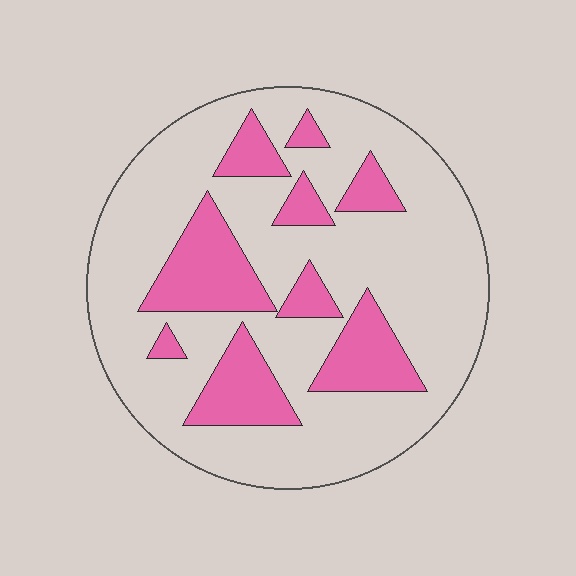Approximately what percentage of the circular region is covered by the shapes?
Approximately 25%.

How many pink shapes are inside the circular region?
9.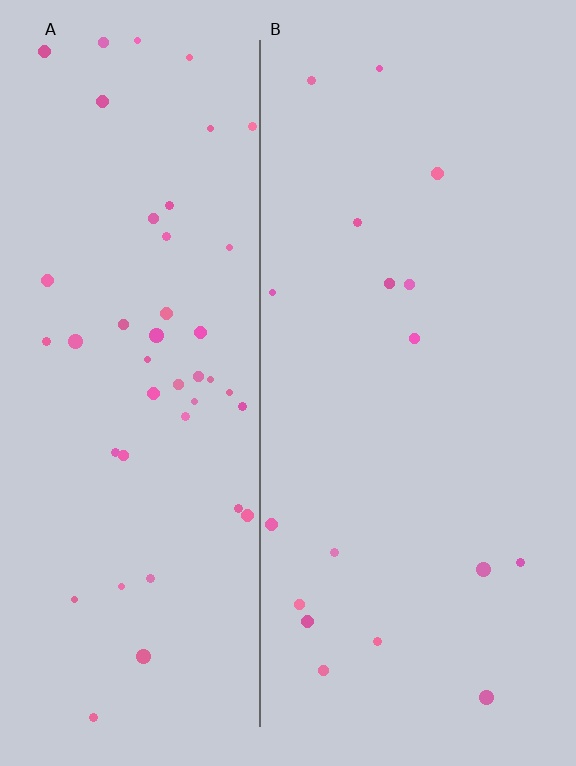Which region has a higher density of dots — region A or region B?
A (the left).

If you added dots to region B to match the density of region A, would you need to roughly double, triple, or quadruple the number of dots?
Approximately triple.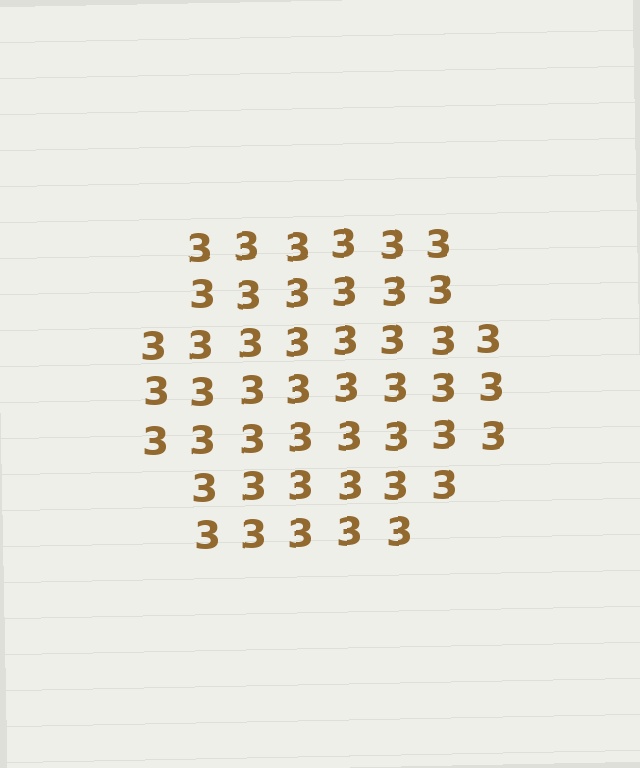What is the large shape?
The large shape is a hexagon.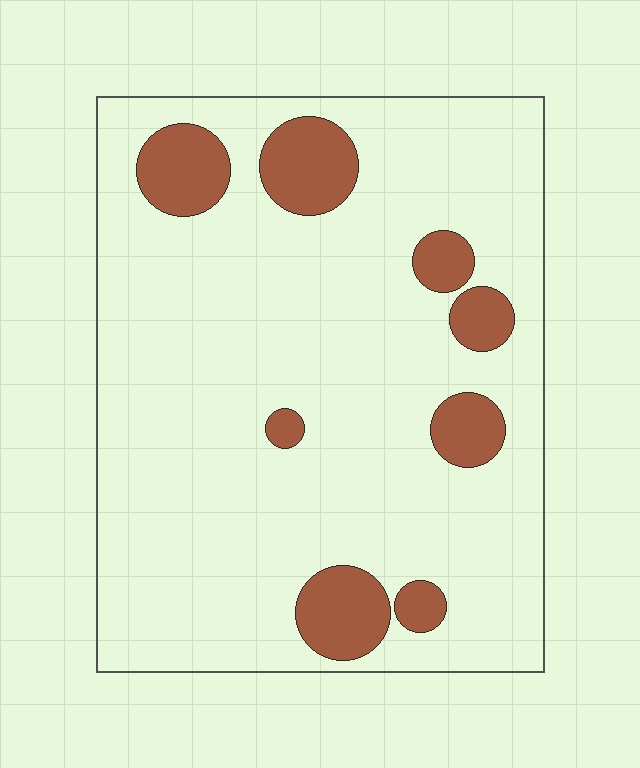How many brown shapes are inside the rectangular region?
8.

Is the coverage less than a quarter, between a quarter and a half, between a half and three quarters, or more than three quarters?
Less than a quarter.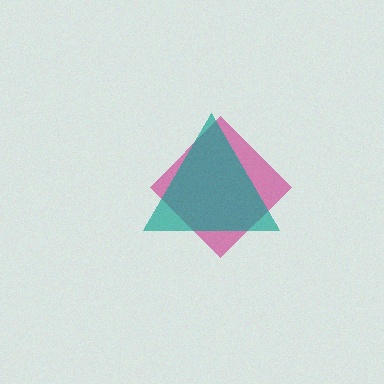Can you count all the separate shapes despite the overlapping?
Yes, there are 2 separate shapes.